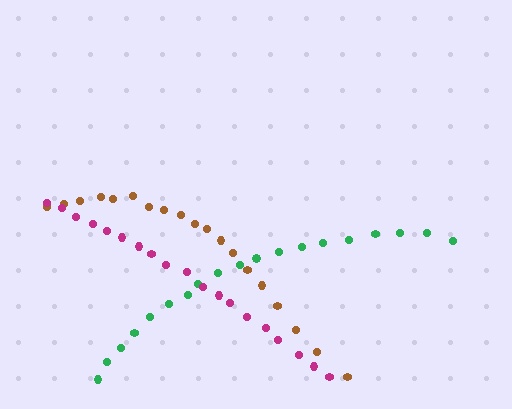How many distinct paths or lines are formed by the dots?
There are 3 distinct paths.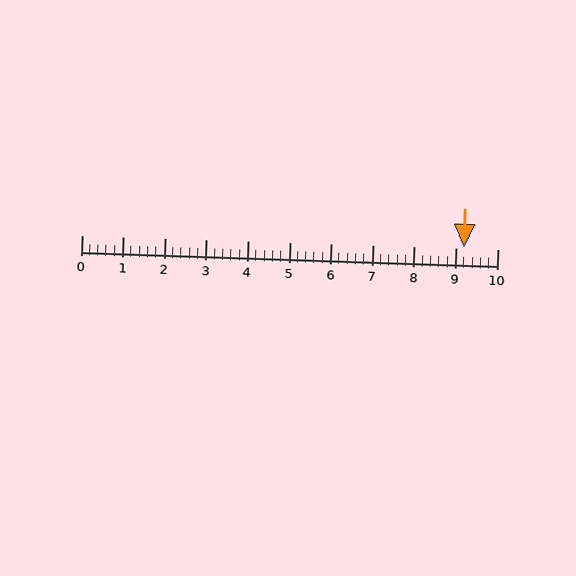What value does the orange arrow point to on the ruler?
The orange arrow points to approximately 9.2.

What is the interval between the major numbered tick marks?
The major tick marks are spaced 1 units apart.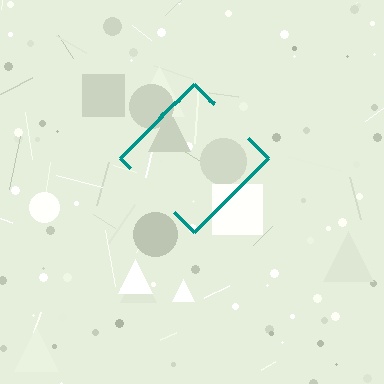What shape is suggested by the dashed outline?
The dashed outline suggests a diamond.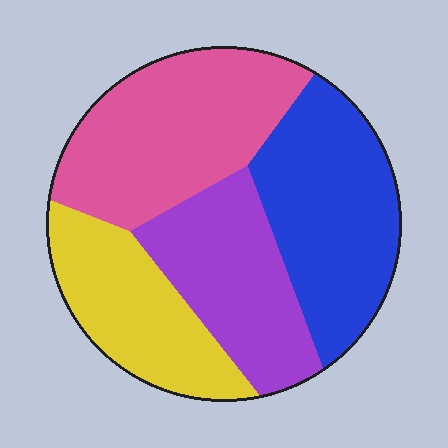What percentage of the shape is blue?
Blue covers about 30% of the shape.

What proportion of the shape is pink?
Pink takes up between a quarter and a half of the shape.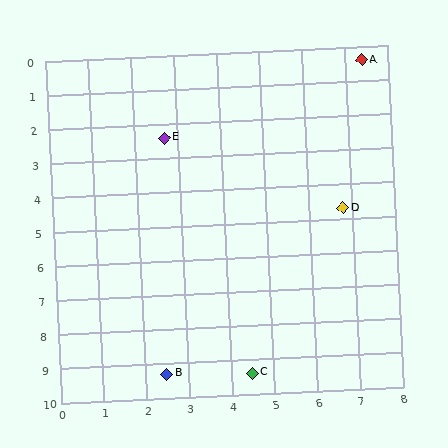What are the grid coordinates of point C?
Point C is at approximately (4.5, 9.4).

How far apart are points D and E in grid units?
Points D and E are about 4.7 grid units apart.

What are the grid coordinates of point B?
Point B is at approximately (2.5, 9.3).